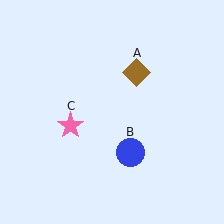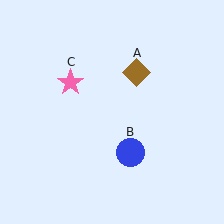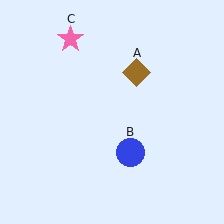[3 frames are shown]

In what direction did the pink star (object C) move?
The pink star (object C) moved up.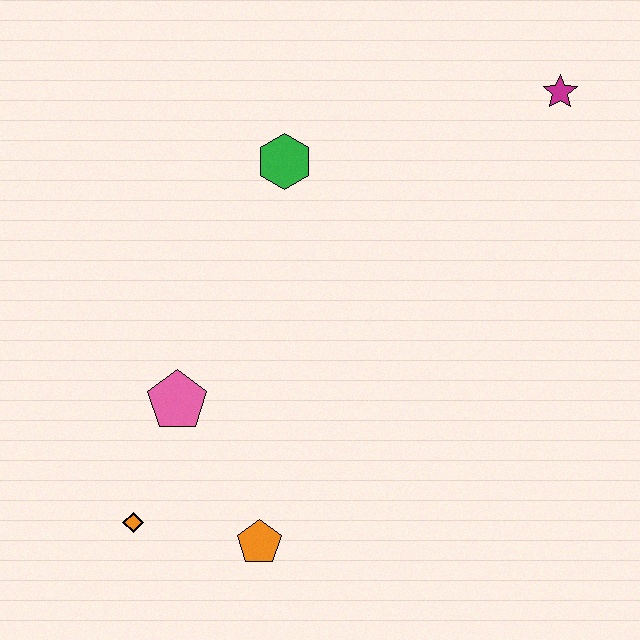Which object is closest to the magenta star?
The green hexagon is closest to the magenta star.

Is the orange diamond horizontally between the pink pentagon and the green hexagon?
No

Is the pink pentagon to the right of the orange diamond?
Yes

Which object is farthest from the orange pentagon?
The magenta star is farthest from the orange pentagon.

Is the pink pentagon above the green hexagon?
No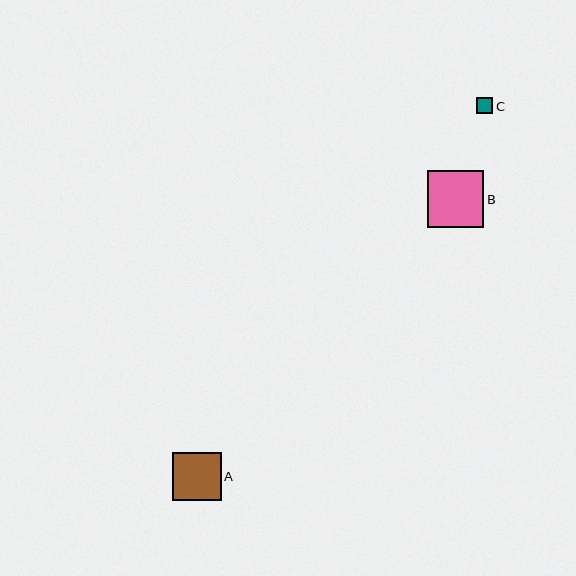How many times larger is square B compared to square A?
Square B is approximately 1.2 times the size of square A.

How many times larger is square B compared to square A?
Square B is approximately 1.2 times the size of square A.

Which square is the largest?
Square B is the largest with a size of approximately 57 pixels.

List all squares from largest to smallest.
From largest to smallest: B, A, C.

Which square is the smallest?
Square C is the smallest with a size of approximately 16 pixels.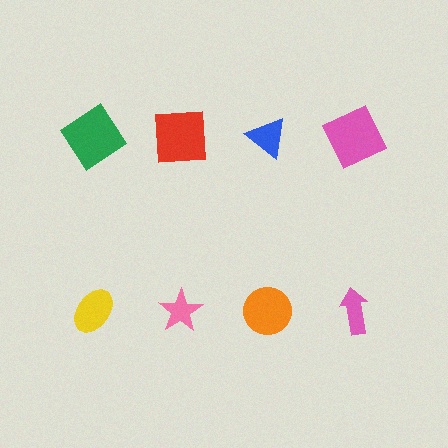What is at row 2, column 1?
A yellow ellipse.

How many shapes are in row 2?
4 shapes.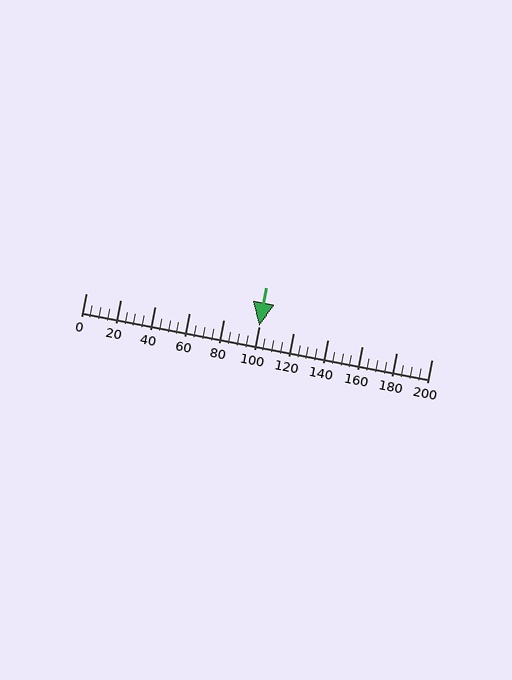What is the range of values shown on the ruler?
The ruler shows values from 0 to 200.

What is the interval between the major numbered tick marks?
The major tick marks are spaced 20 units apart.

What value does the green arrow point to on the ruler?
The green arrow points to approximately 100.